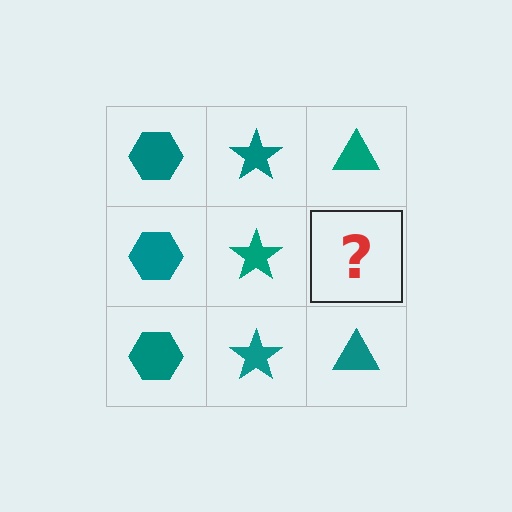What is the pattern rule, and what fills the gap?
The rule is that each column has a consistent shape. The gap should be filled with a teal triangle.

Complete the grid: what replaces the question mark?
The question mark should be replaced with a teal triangle.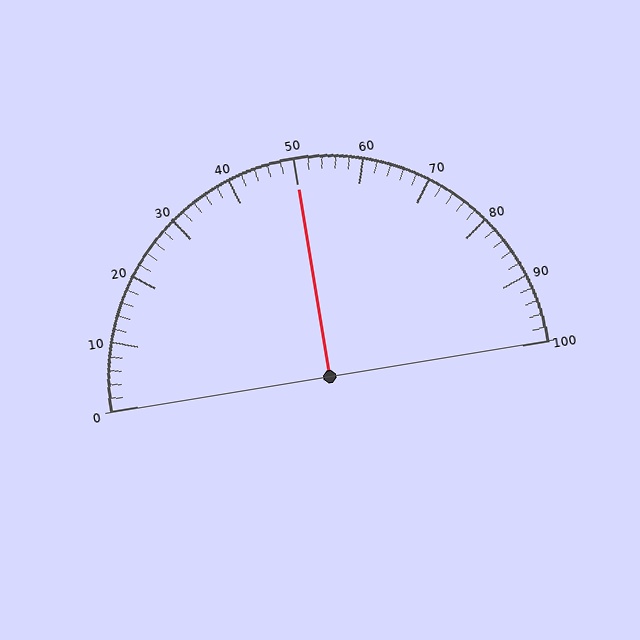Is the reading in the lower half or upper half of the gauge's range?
The reading is in the upper half of the range (0 to 100).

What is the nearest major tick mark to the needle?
The nearest major tick mark is 50.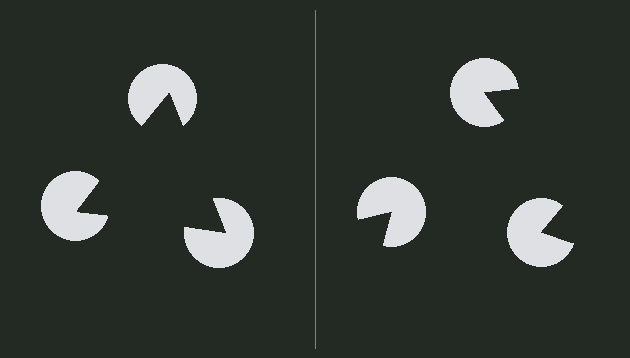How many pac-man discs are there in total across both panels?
6 — 3 on each side.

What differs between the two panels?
The pac-man discs are positioned identically on both sides; only the wedge orientations differ. On the left they align to a triangle; on the right they are misaligned.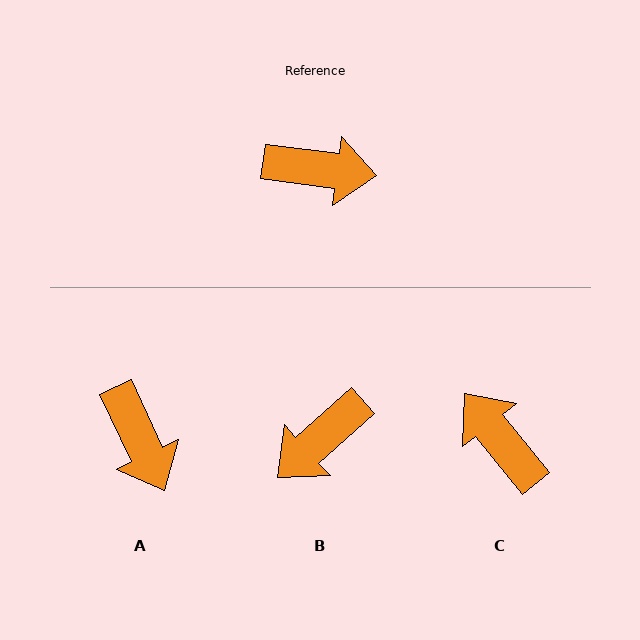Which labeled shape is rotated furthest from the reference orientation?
C, about 136 degrees away.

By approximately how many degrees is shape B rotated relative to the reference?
Approximately 131 degrees clockwise.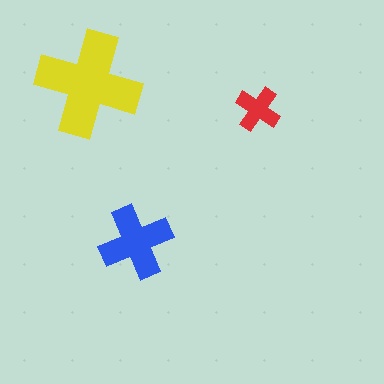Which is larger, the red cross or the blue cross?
The blue one.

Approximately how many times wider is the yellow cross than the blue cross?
About 1.5 times wider.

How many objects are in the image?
There are 3 objects in the image.